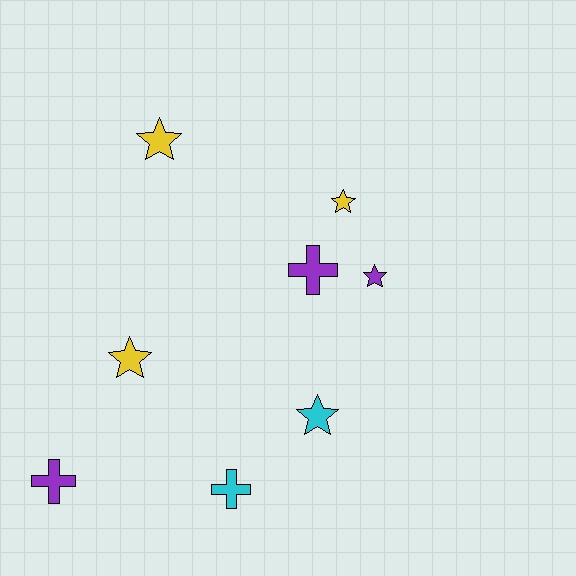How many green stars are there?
There are no green stars.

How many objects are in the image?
There are 8 objects.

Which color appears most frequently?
Yellow, with 3 objects.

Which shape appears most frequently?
Star, with 5 objects.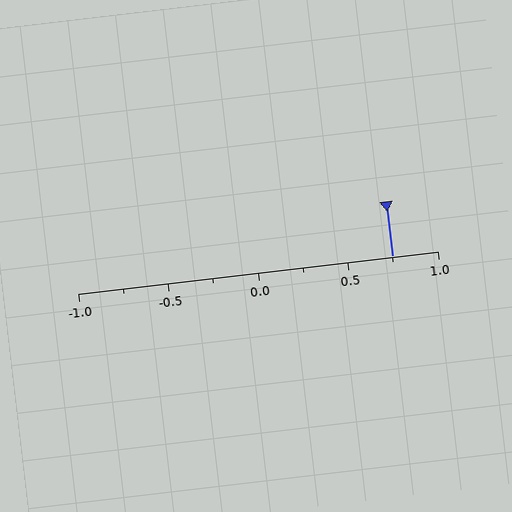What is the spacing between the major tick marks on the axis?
The major ticks are spaced 0.5 apart.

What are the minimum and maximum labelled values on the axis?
The axis runs from -1.0 to 1.0.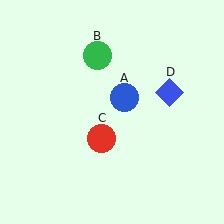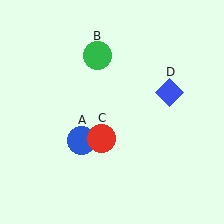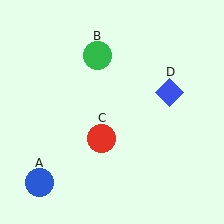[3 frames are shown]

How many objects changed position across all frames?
1 object changed position: blue circle (object A).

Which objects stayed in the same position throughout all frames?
Green circle (object B) and red circle (object C) and blue diamond (object D) remained stationary.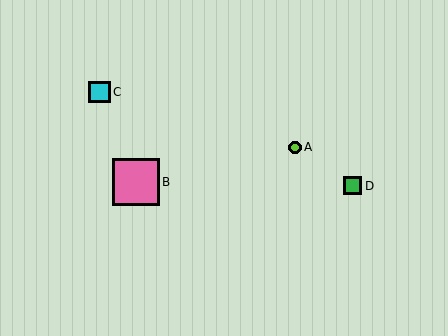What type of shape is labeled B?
Shape B is a pink square.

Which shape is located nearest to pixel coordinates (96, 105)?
The cyan square (labeled C) at (99, 92) is nearest to that location.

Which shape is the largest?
The pink square (labeled B) is the largest.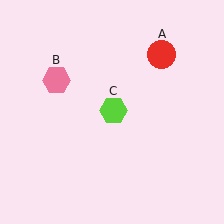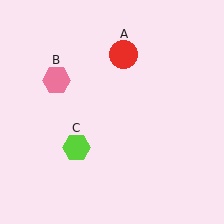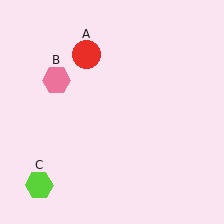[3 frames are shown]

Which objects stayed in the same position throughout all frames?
Pink hexagon (object B) remained stationary.